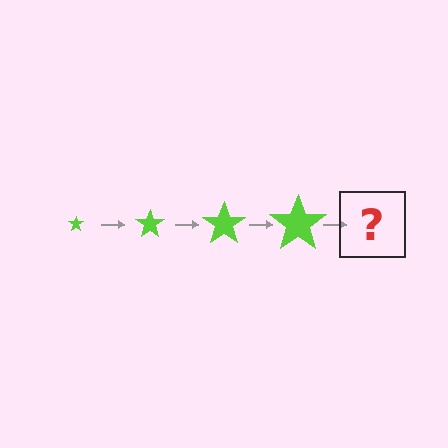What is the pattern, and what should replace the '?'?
The pattern is that the star gets progressively larger each step. The '?' should be a lime star, larger than the previous one.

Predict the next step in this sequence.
The next step is a lime star, larger than the previous one.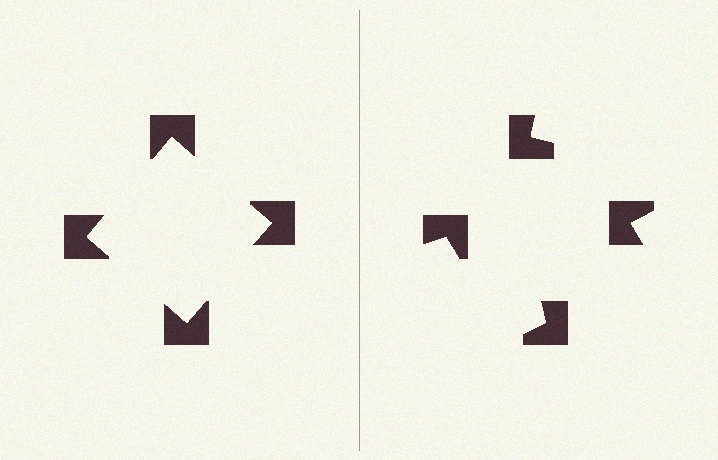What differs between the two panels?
The notched squares are positioned identically on both sides; only the wedge orientations differ. On the left they align to a square; on the right they are misaligned.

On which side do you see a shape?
An illusory square appears on the left side. On the right side the wedge cuts are rotated, so no coherent shape forms.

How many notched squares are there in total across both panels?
8 — 4 on each side.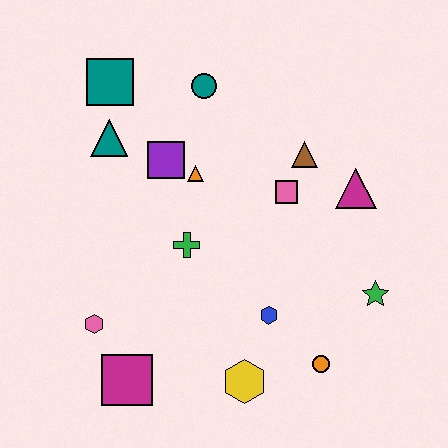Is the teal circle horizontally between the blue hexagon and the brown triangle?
No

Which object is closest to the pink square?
The brown triangle is closest to the pink square.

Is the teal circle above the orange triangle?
Yes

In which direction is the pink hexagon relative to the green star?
The pink hexagon is to the left of the green star.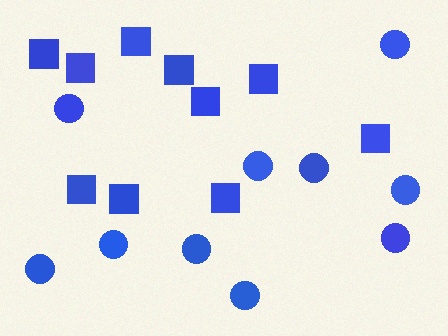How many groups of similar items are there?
There are 2 groups: one group of squares (10) and one group of circles (10).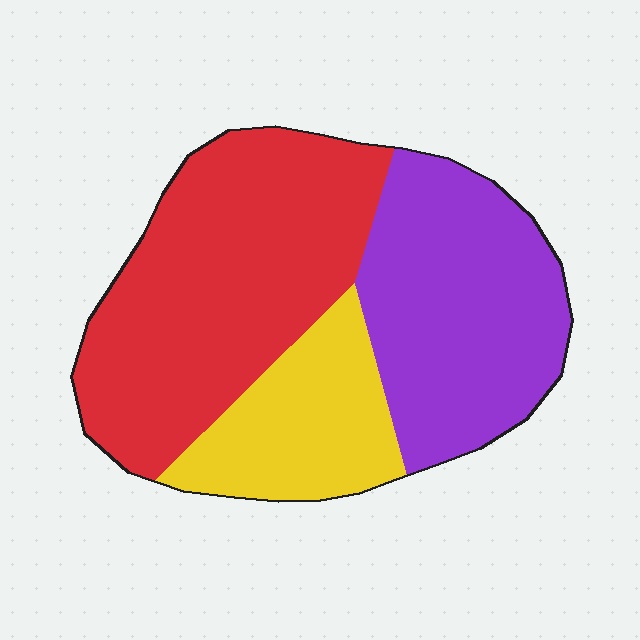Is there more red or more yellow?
Red.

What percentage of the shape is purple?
Purple takes up between a third and a half of the shape.